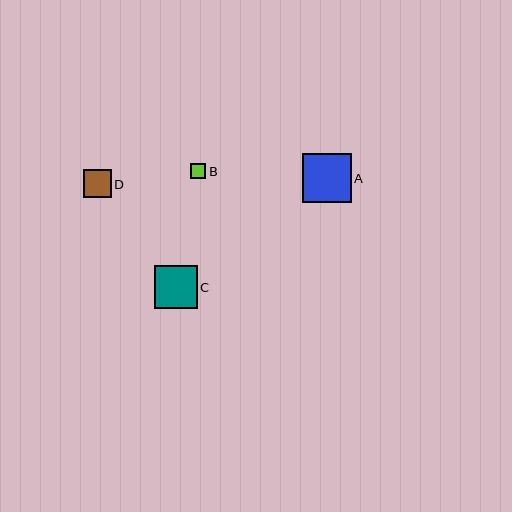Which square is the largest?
Square A is the largest with a size of approximately 49 pixels.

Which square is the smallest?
Square B is the smallest with a size of approximately 15 pixels.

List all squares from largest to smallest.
From largest to smallest: A, C, D, B.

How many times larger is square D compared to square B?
Square D is approximately 1.8 times the size of square B.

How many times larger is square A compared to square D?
Square A is approximately 1.8 times the size of square D.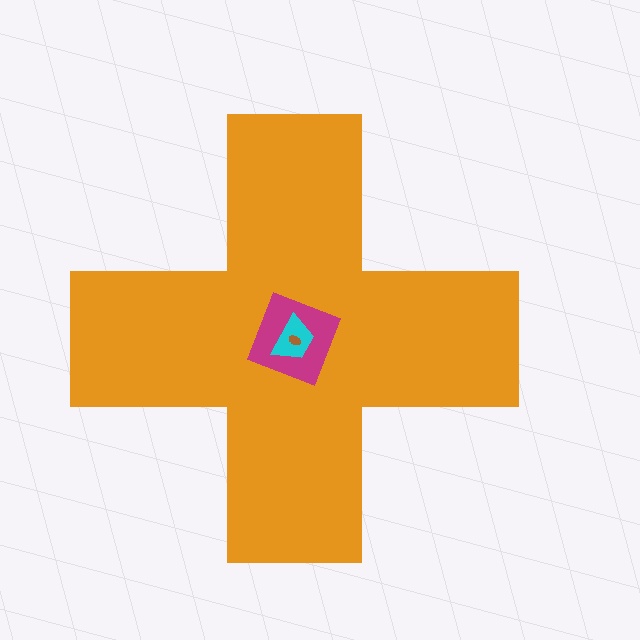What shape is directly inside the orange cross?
The magenta square.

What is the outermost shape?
The orange cross.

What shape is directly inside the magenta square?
The cyan trapezoid.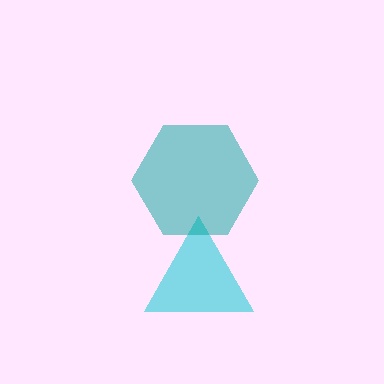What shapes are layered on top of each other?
The layered shapes are: a cyan triangle, a teal hexagon.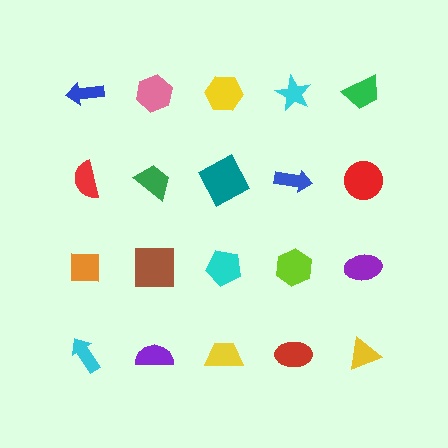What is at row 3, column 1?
An orange square.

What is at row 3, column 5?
A purple ellipse.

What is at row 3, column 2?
A brown square.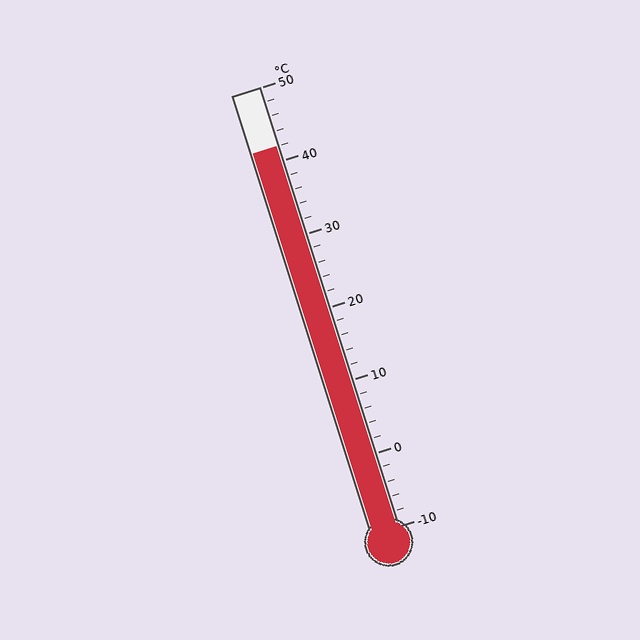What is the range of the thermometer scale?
The thermometer scale ranges from -10°C to 50°C.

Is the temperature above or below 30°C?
The temperature is above 30°C.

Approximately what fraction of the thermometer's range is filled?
The thermometer is filled to approximately 85% of its range.